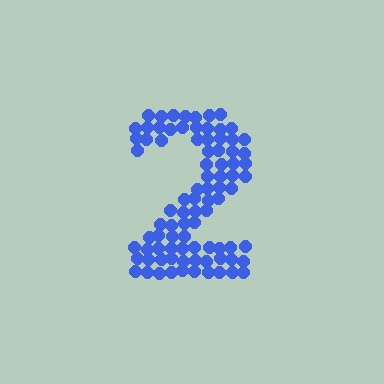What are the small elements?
The small elements are circles.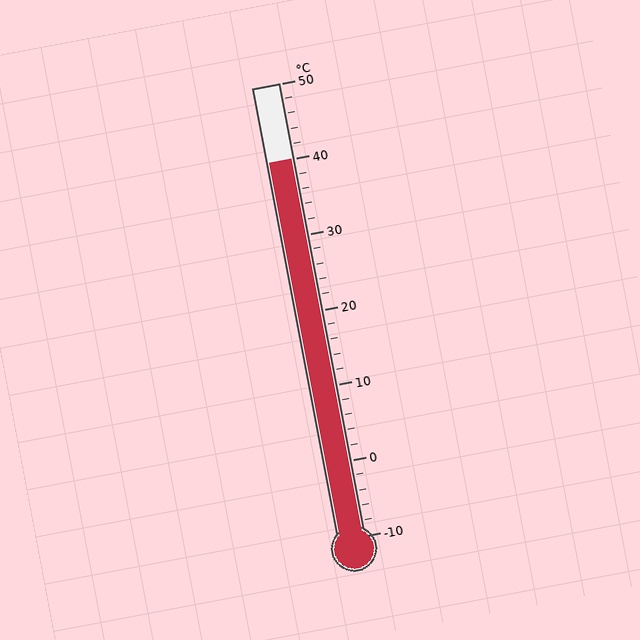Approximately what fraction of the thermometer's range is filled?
The thermometer is filled to approximately 85% of its range.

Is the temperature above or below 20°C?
The temperature is above 20°C.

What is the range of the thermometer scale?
The thermometer scale ranges from -10°C to 50°C.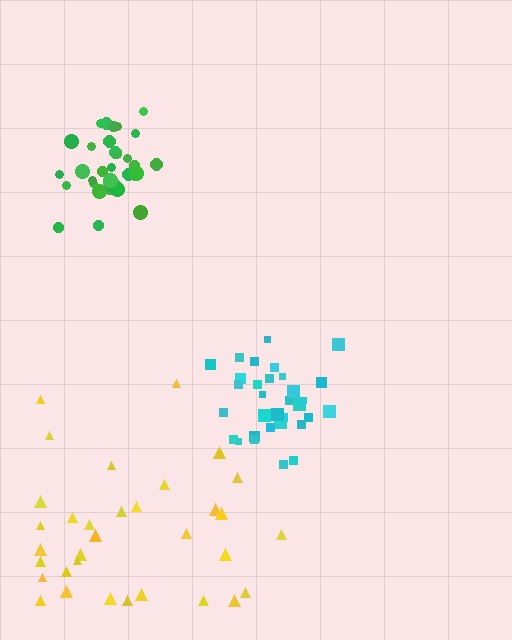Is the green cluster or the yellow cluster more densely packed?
Green.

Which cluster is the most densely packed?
Green.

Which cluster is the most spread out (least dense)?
Yellow.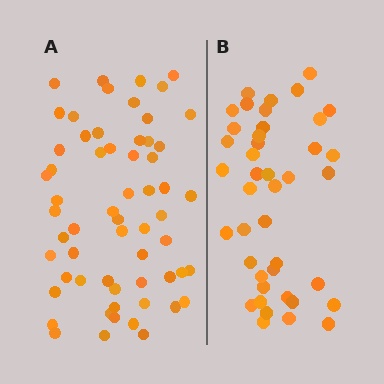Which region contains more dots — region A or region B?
Region A (the left region) has more dots.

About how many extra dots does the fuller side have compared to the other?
Region A has approximately 20 more dots than region B.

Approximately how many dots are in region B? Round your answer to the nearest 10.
About 40 dots. (The exact count is 42, which rounds to 40.)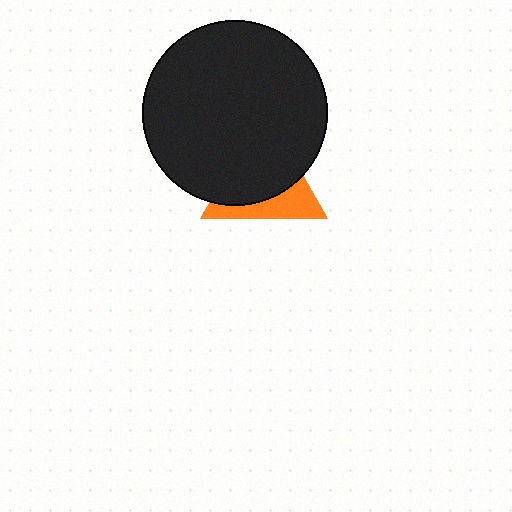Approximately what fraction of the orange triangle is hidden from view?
Roughly 64% of the orange triangle is hidden behind the black circle.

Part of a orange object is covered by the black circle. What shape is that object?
It is a triangle.